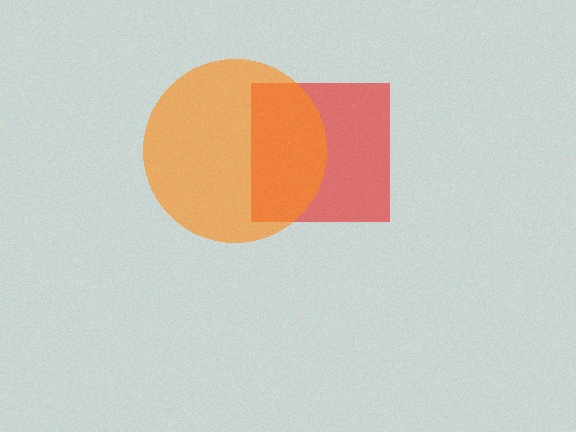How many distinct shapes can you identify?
There are 2 distinct shapes: a red square, an orange circle.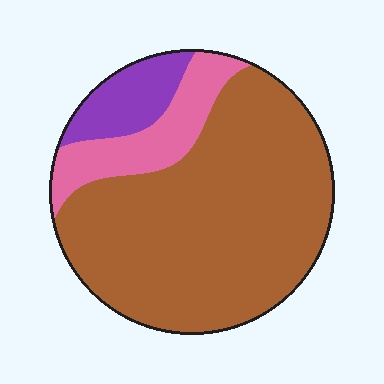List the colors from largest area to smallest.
From largest to smallest: brown, pink, purple.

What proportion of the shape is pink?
Pink takes up less than a quarter of the shape.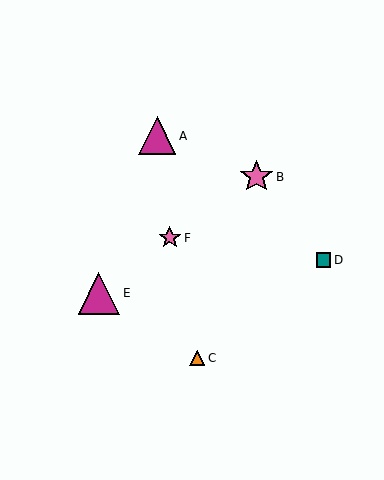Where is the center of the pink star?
The center of the pink star is at (170, 238).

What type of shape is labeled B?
Shape B is a pink star.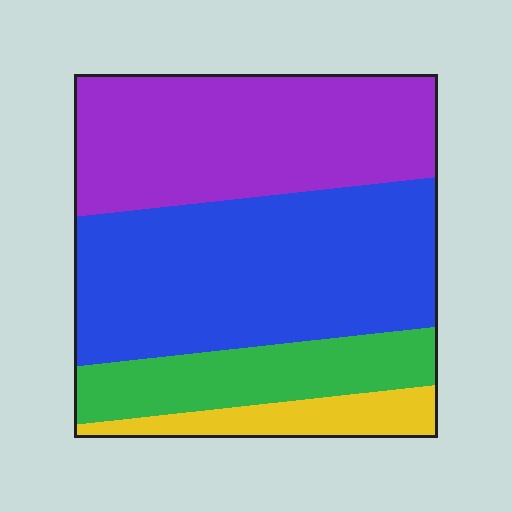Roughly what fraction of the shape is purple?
Purple covers 34% of the shape.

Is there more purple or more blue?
Blue.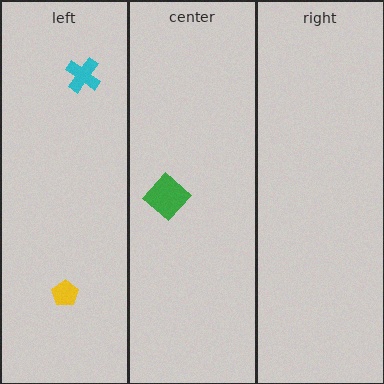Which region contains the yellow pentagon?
The left region.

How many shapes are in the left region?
2.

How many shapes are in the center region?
1.